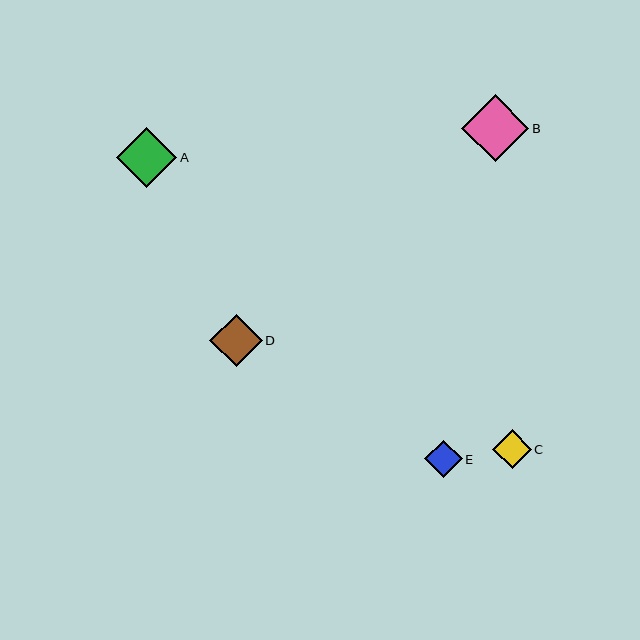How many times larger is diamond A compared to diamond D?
Diamond A is approximately 1.1 times the size of diamond D.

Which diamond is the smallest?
Diamond E is the smallest with a size of approximately 37 pixels.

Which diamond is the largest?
Diamond B is the largest with a size of approximately 67 pixels.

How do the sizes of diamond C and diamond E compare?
Diamond C and diamond E are approximately the same size.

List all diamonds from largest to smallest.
From largest to smallest: B, A, D, C, E.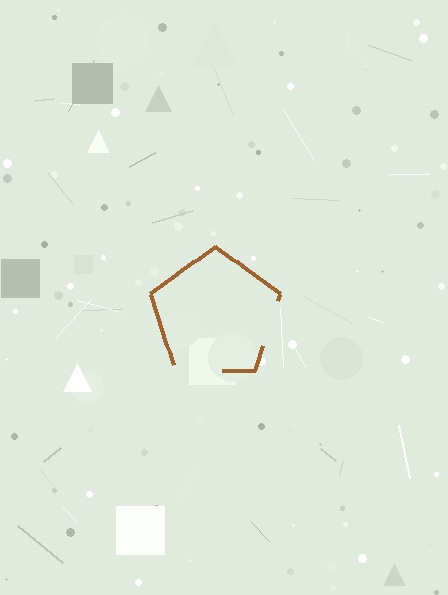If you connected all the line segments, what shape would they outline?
They would outline a pentagon.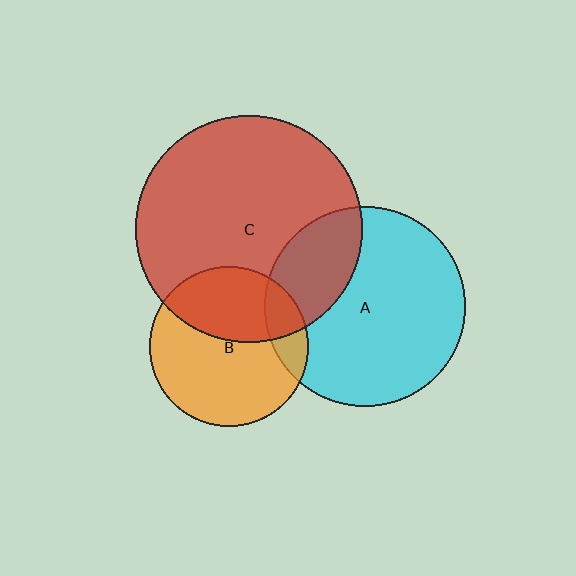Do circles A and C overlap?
Yes.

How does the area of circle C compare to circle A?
Approximately 1.3 times.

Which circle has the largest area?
Circle C (red).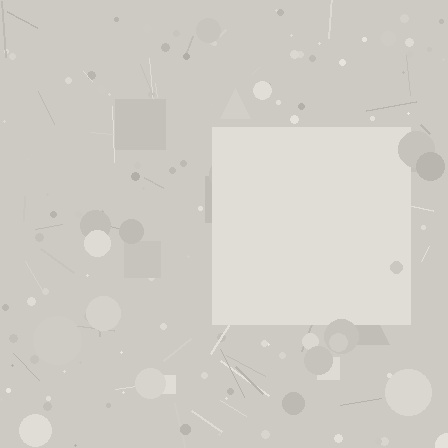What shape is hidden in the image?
A square is hidden in the image.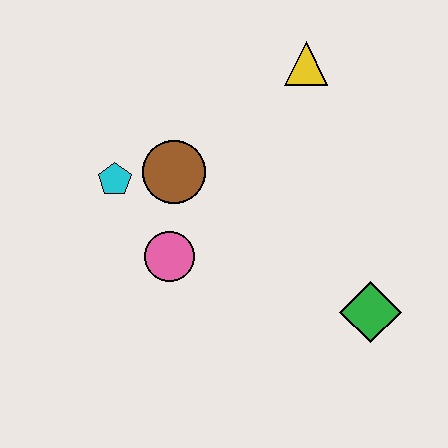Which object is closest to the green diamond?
The pink circle is closest to the green diamond.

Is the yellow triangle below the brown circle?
No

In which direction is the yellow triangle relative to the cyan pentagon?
The yellow triangle is to the right of the cyan pentagon.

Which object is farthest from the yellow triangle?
The green diamond is farthest from the yellow triangle.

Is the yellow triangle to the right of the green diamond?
No